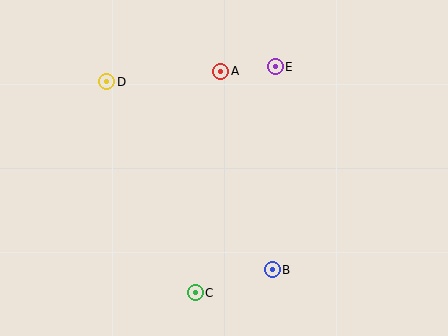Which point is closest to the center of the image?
Point A at (221, 71) is closest to the center.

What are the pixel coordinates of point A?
Point A is at (221, 71).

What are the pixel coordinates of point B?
Point B is at (272, 270).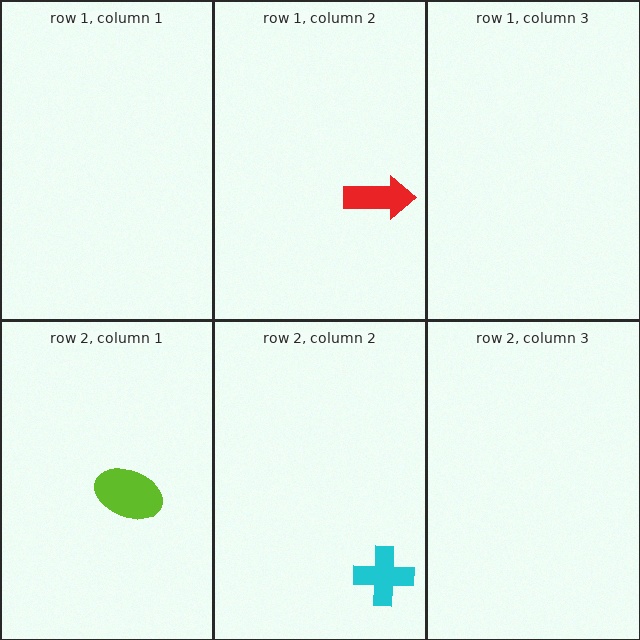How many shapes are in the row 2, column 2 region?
1.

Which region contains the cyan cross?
The row 2, column 2 region.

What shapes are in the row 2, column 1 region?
The lime ellipse.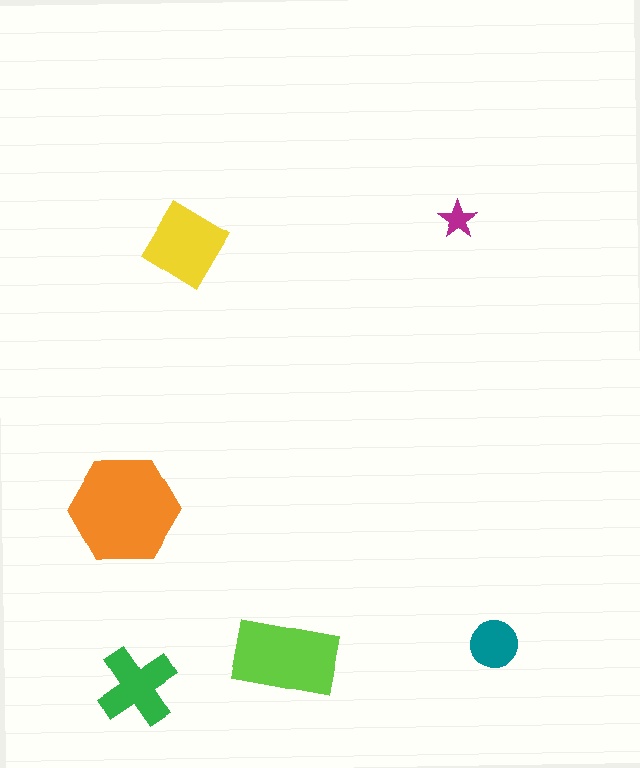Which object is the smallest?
The magenta star.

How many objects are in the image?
There are 6 objects in the image.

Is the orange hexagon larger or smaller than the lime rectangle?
Larger.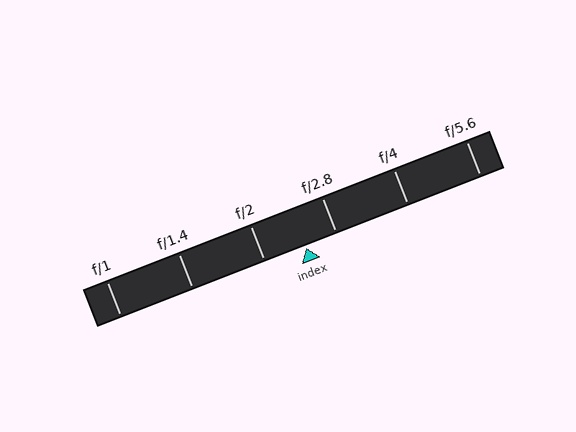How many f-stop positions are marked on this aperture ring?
There are 6 f-stop positions marked.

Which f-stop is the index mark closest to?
The index mark is closest to f/2.8.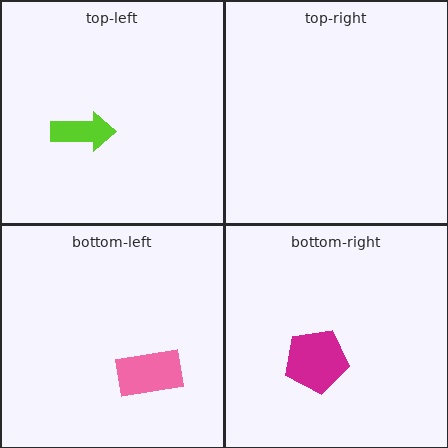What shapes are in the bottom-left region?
The pink rectangle.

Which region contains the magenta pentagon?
The bottom-right region.